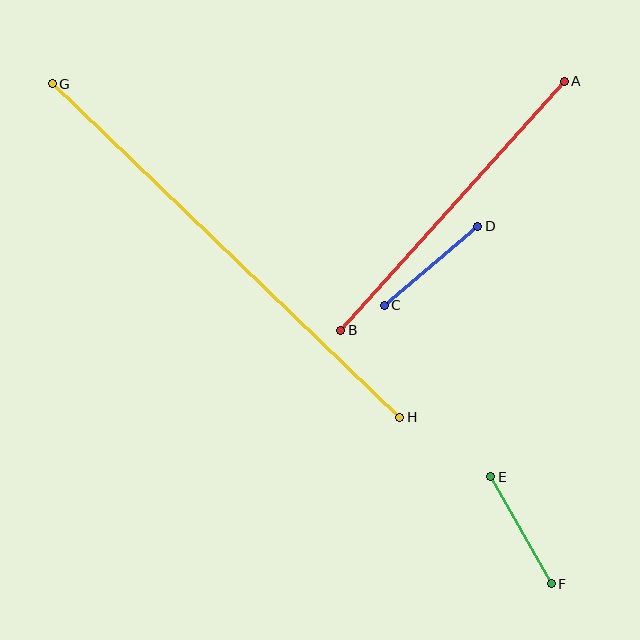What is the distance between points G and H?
The distance is approximately 482 pixels.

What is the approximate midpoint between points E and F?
The midpoint is at approximately (521, 530) pixels.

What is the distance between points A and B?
The distance is approximately 335 pixels.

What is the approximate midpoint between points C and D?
The midpoint is at approximately (431, 266) pixels.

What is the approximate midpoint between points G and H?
The midpoint is at approximately (226, 251) pixels.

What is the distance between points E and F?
The distance is approximately 123 pixels.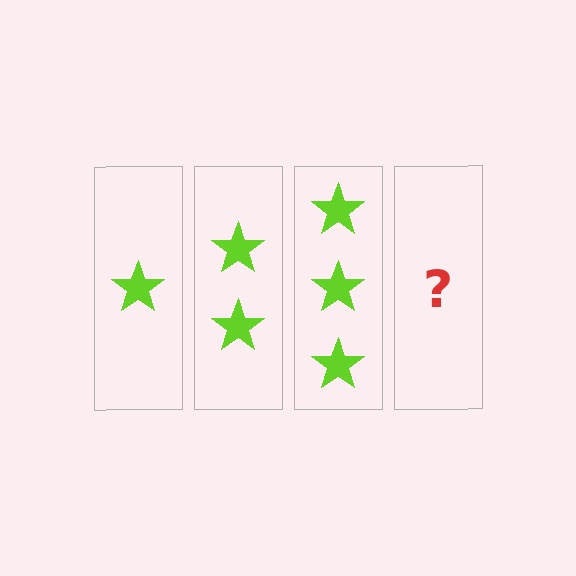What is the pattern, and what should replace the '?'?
The pattern is that each step adds one more star. The '?' should be 4 stars.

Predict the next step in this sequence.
The next step is 4 stars.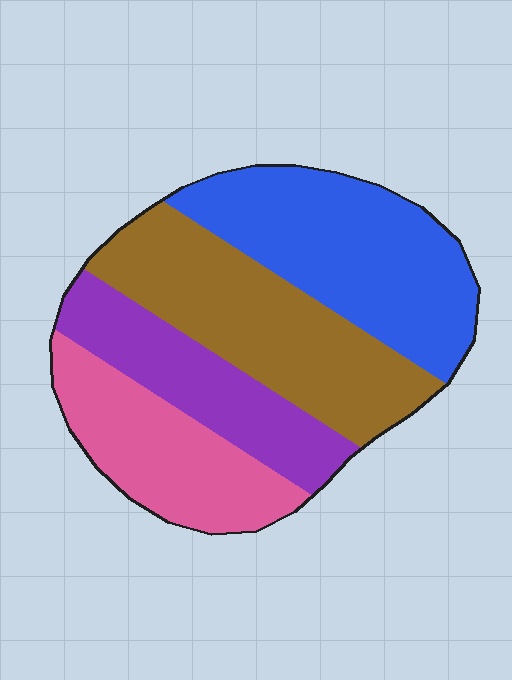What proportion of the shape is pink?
Pink takes up about one fifth (1/5) of the shape.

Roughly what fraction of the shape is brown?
Brown covers roughly 30% of the shape.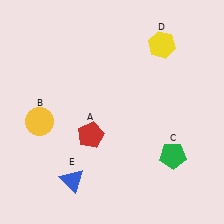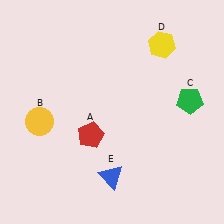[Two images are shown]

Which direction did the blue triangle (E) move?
The blue triangle (E) moved right.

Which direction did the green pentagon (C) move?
The green pentagon (C) moved up.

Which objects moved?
The objects that moved are: the green pentagon (C), the blue triangle (E).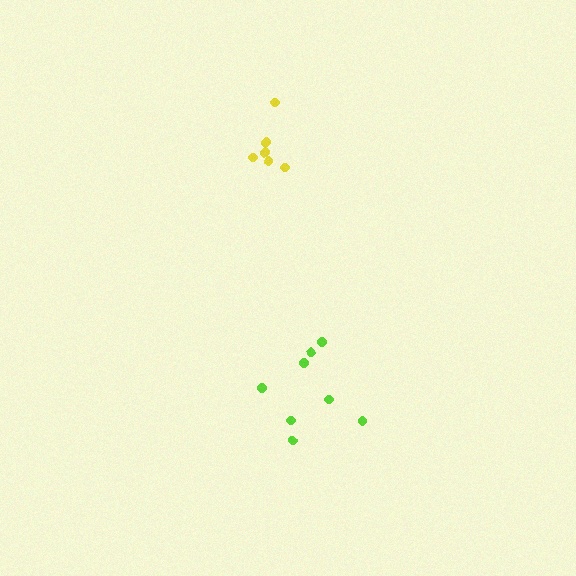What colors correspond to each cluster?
The clusters are colored: yellow, lime.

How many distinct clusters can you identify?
There are 2 distinct clusters.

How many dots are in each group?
Group 1: 6 dots, Group 2: 8 dots (14 total).